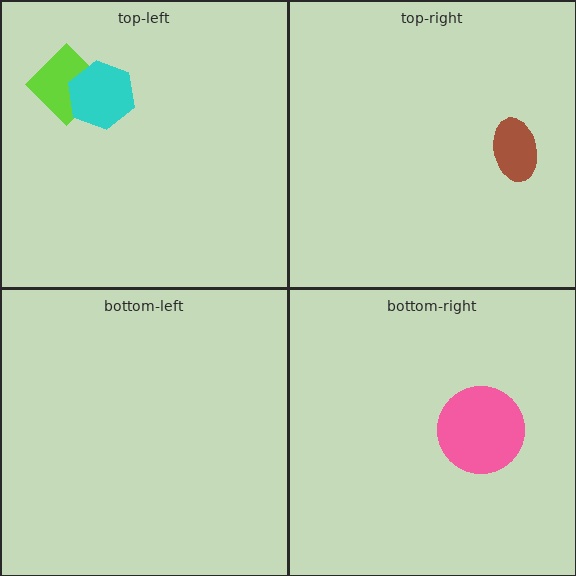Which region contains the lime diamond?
The top-left region.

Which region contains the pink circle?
The bottom-right region.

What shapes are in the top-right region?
The brown ellipse.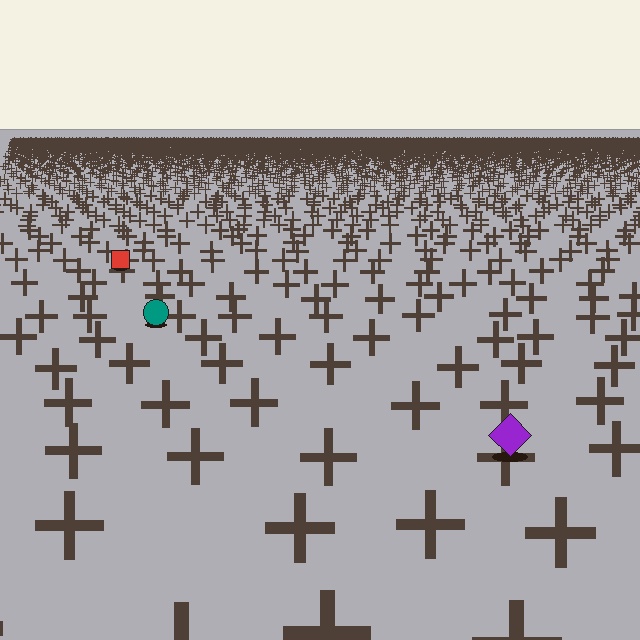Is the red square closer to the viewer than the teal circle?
No. The teal circle is closer — you can tell from the texture gradient: the ground texture is coarser near it.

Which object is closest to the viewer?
The purple diamond is closest. The texture marks near it are larger and more spread out.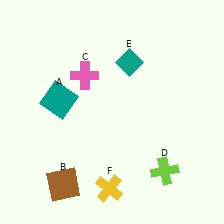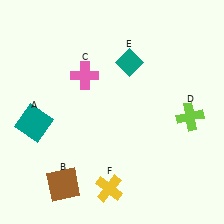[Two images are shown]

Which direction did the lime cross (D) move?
The lime cross (D) moved up.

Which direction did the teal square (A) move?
The teal square (A) moved left.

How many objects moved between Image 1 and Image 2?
2 objects moved between the two images.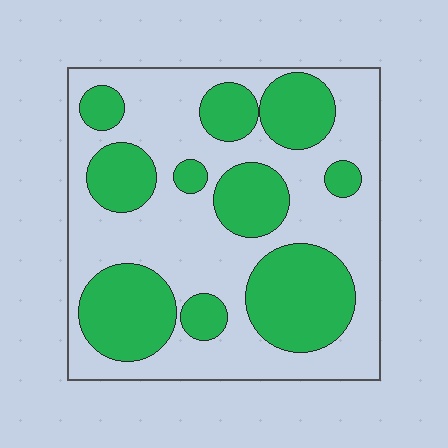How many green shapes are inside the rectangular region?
10.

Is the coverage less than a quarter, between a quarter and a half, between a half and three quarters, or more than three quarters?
Between a quarter and a half.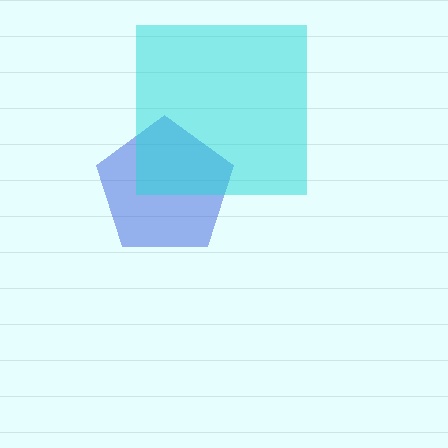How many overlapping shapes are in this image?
There are 2 overlapping shapes in the image.